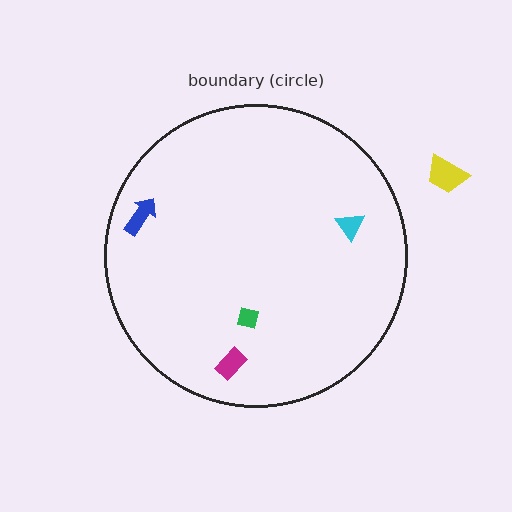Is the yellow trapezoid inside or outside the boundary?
Outside.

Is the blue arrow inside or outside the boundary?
Inside.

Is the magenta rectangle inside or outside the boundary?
Inside.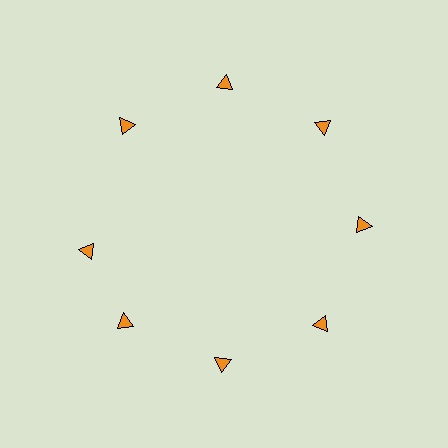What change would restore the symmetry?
The symmetry would be restored by rotating it back into even spacing with its neighbors so that all 8 triangles sit at equal angles and equal distance from the center.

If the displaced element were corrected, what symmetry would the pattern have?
It would have 8-fold rotational symmetry — the pattern would map onto itself every 45 degrees.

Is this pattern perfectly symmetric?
No. The 8 orange triangles are arranged in a ring, but one element near the 9 o'clock position is rotated out of alignment along the ring, breaking the 8-fold rotational symmetry.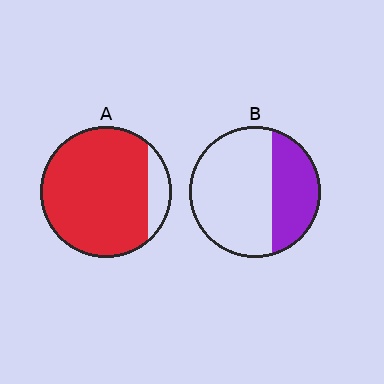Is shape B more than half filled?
No.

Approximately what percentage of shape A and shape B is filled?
A is approximately 90% and B is approximately 35%.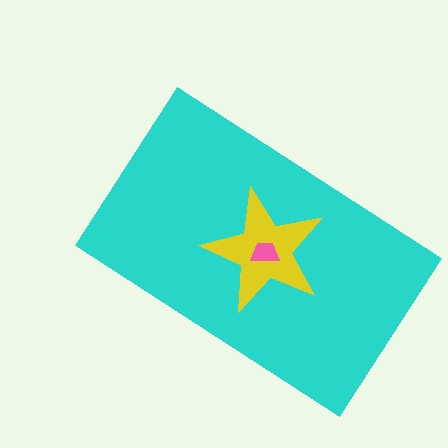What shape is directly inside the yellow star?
The pink trapezoid.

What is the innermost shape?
The pink trapezoid.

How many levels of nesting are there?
3.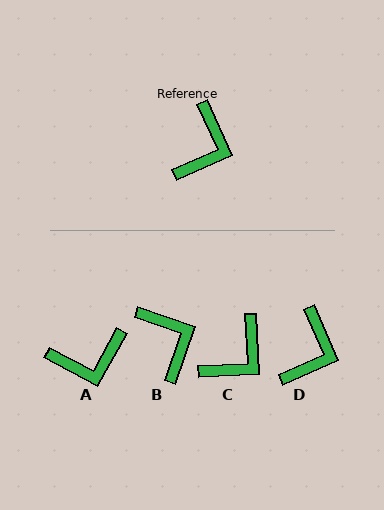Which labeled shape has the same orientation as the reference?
D.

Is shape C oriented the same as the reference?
No, it is off by about 21 degrees.